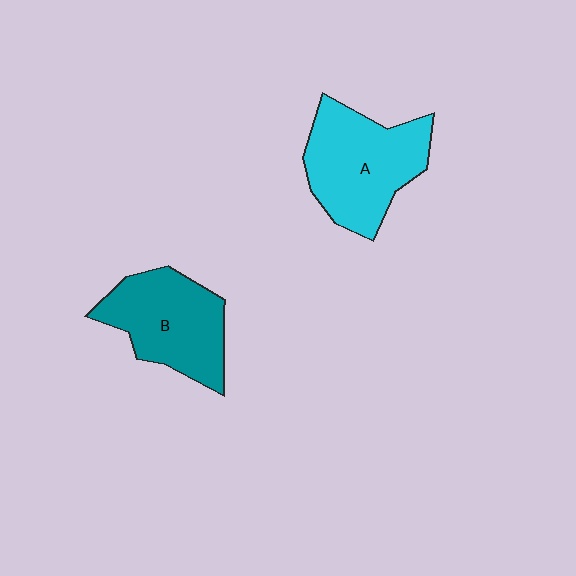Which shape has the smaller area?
Shape B (teal).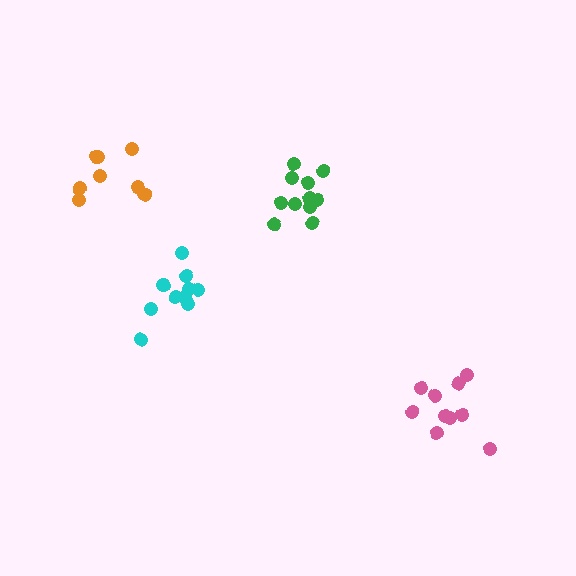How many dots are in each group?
Group 1: 10 dots, Group 2: 11 dots, Group 3: 8 dots, Group 4: 10 dots (39 total).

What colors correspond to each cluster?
The clusters are colored: pink, green, orange, cyan.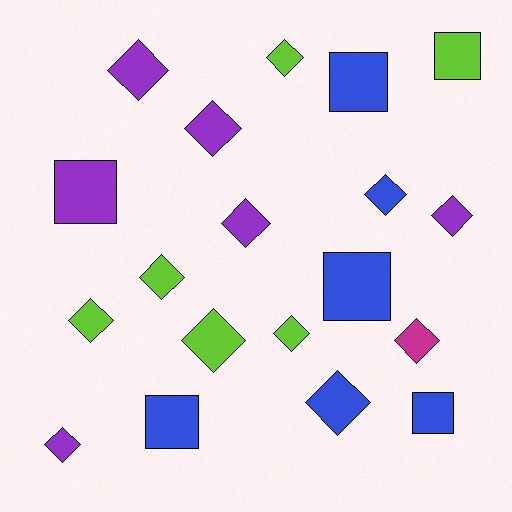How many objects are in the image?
There are 19 objects.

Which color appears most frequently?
Purple, with 6 objects.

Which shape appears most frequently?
Diamond, with 13 objects.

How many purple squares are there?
There is 1 purple square.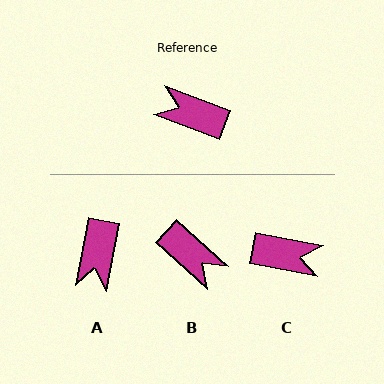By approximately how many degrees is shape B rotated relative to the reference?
Approximately 158 degrees counter-clockwise.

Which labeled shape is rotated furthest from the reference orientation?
C, about 170 degrees away.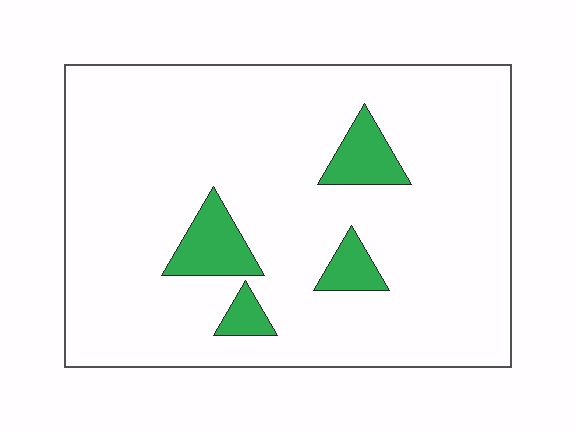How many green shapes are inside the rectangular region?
4.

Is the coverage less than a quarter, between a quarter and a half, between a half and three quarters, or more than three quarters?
Less than a quarter.